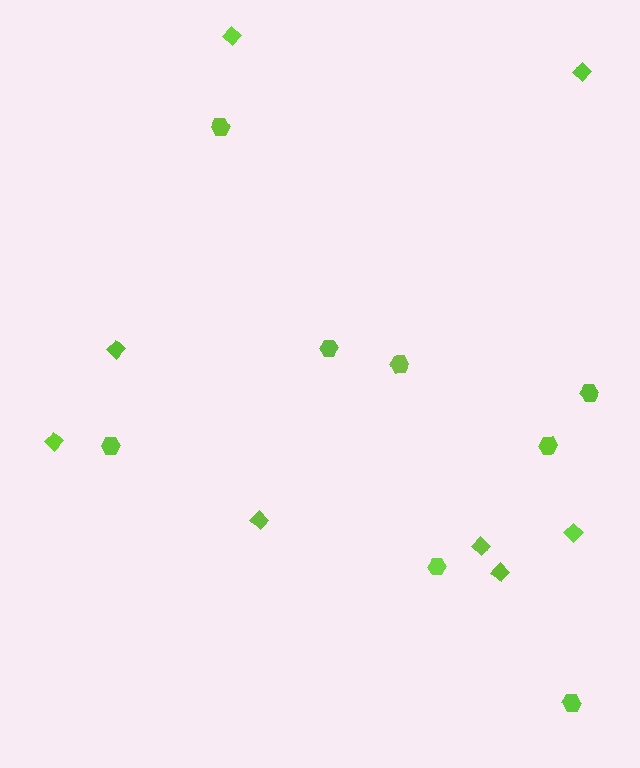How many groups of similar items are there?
There are 2 groups: one group of diamonds (8) and one group of hexagons (8).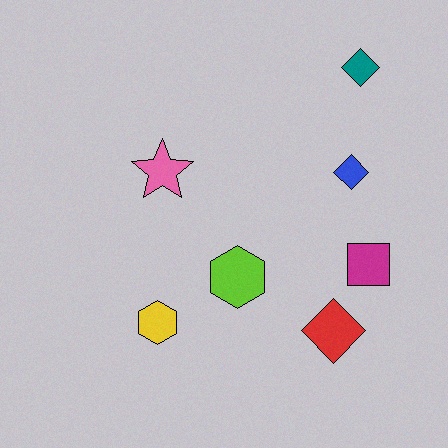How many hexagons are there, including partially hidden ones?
There are 2 hexagons.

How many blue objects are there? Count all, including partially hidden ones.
There is 1 blue object.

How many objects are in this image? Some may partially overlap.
There are 7 objects.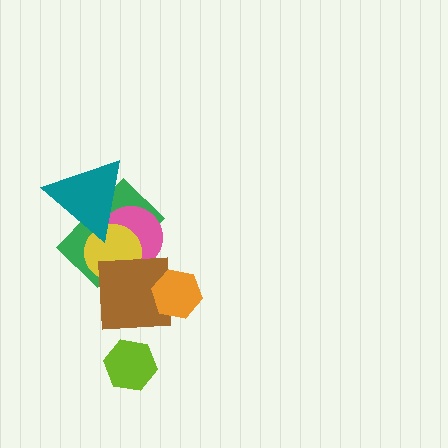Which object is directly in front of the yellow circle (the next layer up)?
The brown square is directly in front of the yellow circle.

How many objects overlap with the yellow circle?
4 objects overlap with the yellow circle.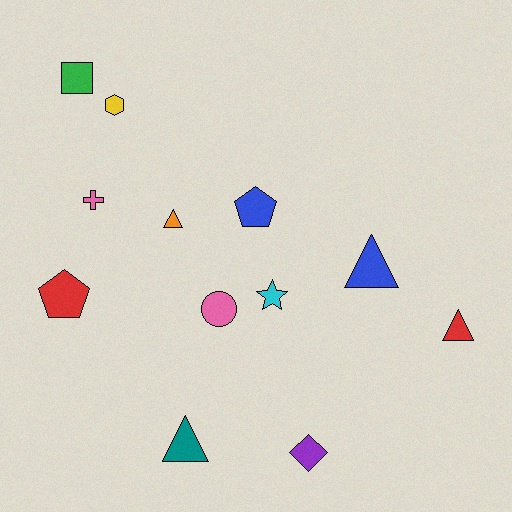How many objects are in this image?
There are 12 objects.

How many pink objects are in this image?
There are 2 pink objects.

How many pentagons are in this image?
There are 2 pentagons.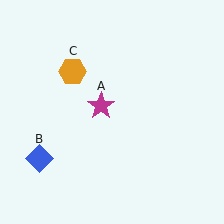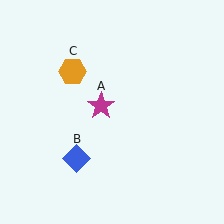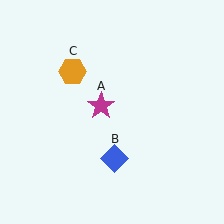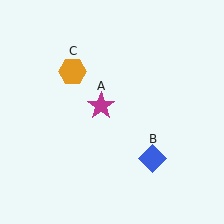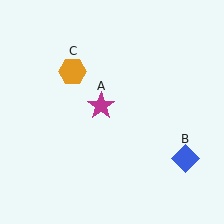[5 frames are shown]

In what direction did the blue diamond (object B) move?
The blue diamond (object B) moved right.